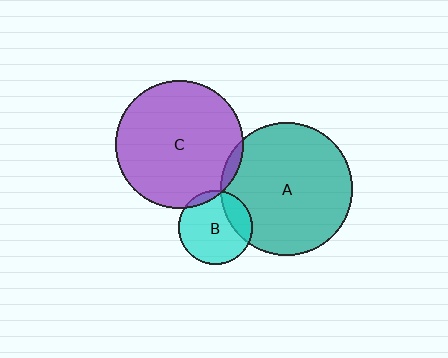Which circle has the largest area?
Circle A (teal).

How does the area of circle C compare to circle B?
Approximately 3.0 times.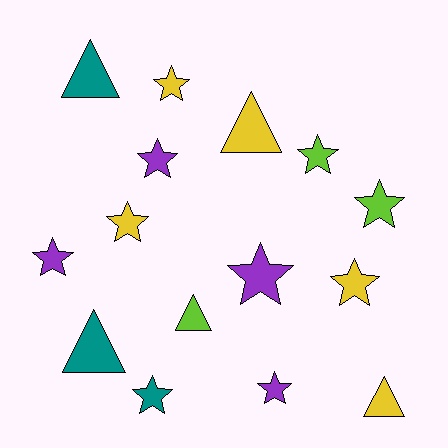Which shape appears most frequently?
Star, with 10 objects.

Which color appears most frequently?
Yellow, with 5 objects.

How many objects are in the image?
There are 15 objects.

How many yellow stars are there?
There are 3 yellow stars.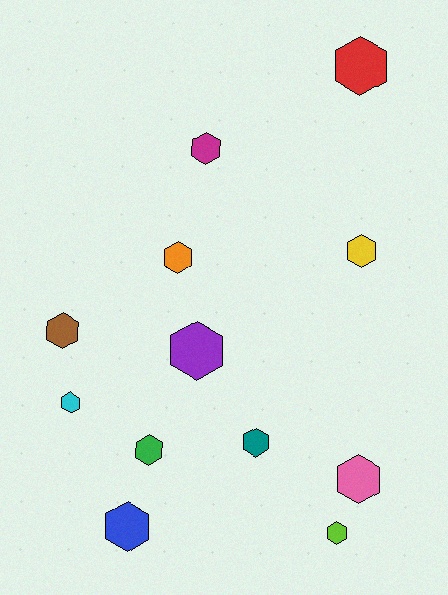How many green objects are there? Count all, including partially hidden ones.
There is 1 green object.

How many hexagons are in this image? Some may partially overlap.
There are 12 hexagons.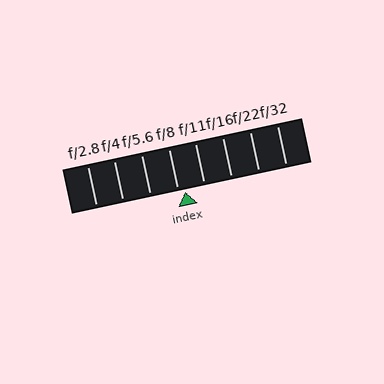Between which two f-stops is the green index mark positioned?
The index mark is between f/8 and f/11.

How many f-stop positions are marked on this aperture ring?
There are 8 f-stop positions marked.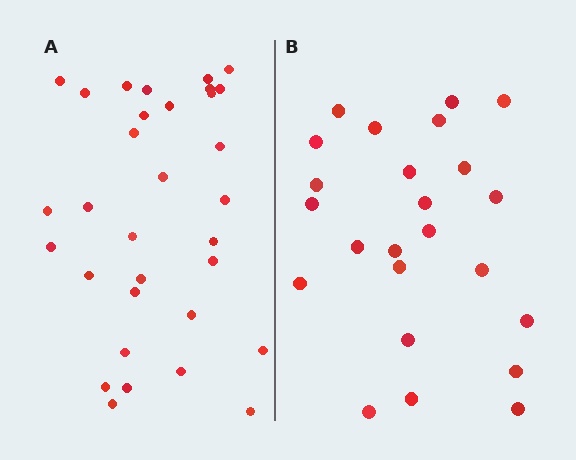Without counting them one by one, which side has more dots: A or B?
Region A (the left region) has more dots.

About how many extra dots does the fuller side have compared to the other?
Region A has roughly 8 or so more dots than region B.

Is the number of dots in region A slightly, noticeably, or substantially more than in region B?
Region A has noticeably more, but not dramatically so. The ratio is roughly 1.3 to 1.